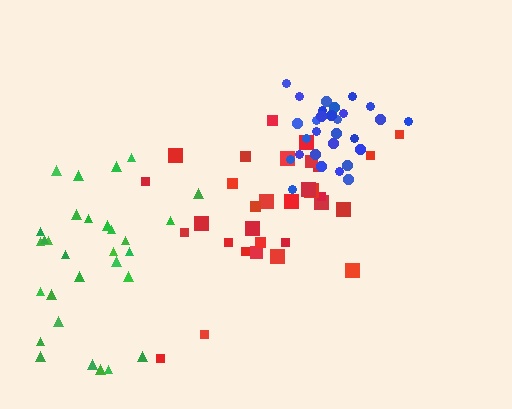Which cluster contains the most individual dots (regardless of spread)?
Red (31).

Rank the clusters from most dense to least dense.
blue, green, red.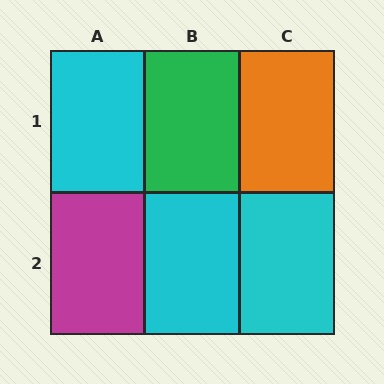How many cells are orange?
1 cell is orange.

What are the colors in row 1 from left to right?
Cyan, green, orange.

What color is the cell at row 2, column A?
Magenta.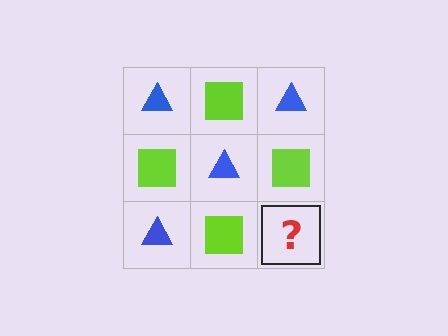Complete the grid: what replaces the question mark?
The question mark should be replaced with a blue triangle.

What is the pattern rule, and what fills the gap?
The rule is that it alternates blue triangle and lime square in a checkerboard pattern. The gap should be filled with a blue triangle.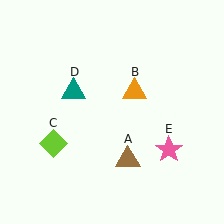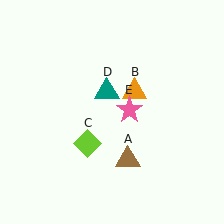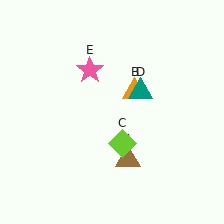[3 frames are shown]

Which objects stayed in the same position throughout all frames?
Brown triangle (object A) and orange triangle (object B) remained stationary.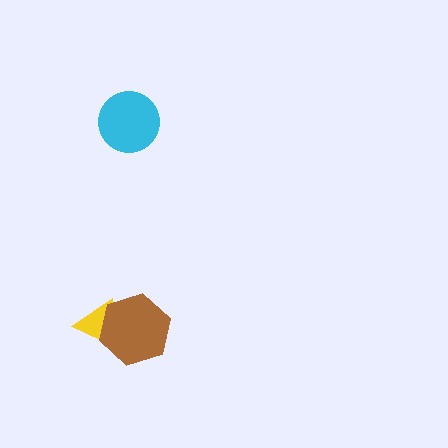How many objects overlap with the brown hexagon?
1 object overlaps with the brown hexagon.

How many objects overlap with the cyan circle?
0 objects overlap with the cyan circle.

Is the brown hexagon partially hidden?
No, no other shape covers it.